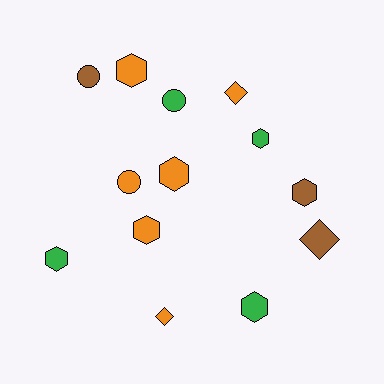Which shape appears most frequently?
Hexagon, with 7 objects.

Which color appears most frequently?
Orange, with 6 objects.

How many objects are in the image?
There are 13 objects.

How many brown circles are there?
There is 1 brown circle.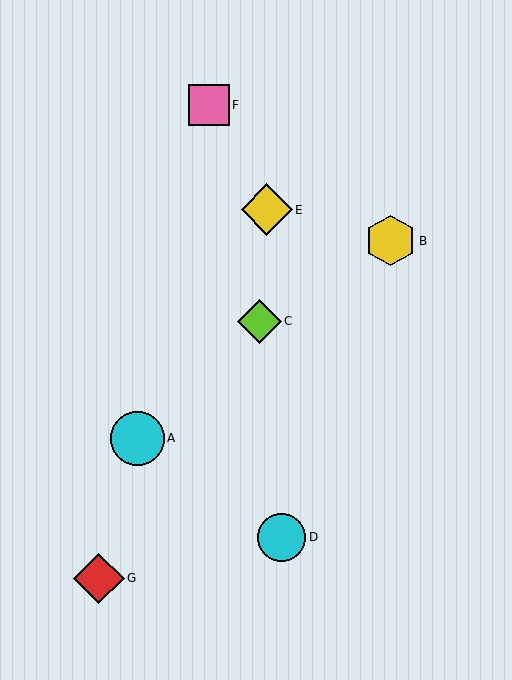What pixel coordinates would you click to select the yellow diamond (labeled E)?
Click at (267, 210) to select the yellow diamond E.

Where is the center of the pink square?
The center of the pink square is at (209, 105).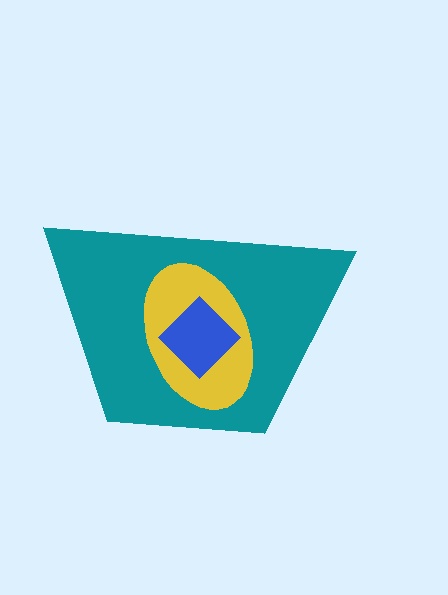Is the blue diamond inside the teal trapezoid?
Yes.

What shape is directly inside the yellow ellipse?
The blue diamond.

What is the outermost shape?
The teal trapezoid.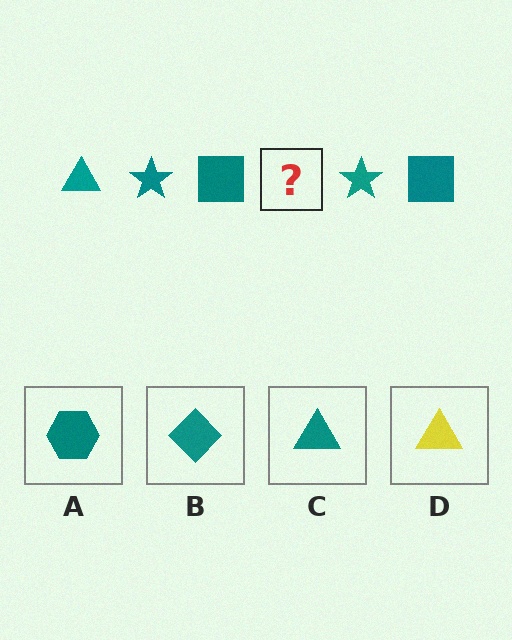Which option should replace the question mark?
Option C.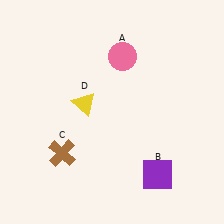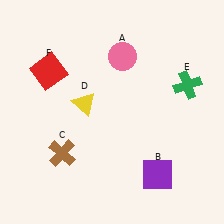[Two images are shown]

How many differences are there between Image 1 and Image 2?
There are 2 differences between the two images.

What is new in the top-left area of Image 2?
A red square (F) was added in the top-left area of Image 2.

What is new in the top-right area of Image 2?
A green cross (E) was added in the top-right area of Image 2.